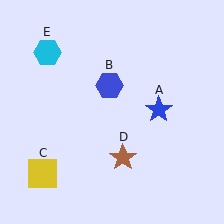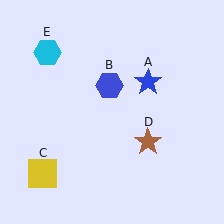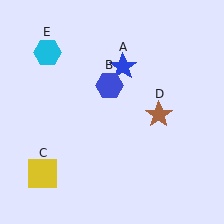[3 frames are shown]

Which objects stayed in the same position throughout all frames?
Blue hexagon (object B) and yellow square (object C) and cyan hexagon (object E) remained stationary.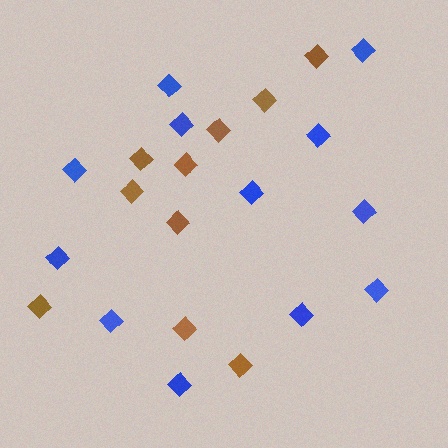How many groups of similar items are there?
There are 2 groups: one group of blue diamonds (12) and one group of brown diamonds (10).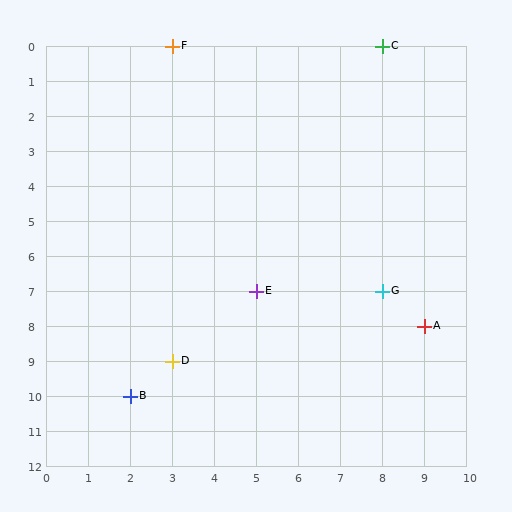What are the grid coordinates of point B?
Point B is at grid coordinates (2, 10).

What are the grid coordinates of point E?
Point E is at grid coordinates (5, 7).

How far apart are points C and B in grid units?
Points C and B are 6 columns and 10 rows apart (about 11.7 grid units diagonally).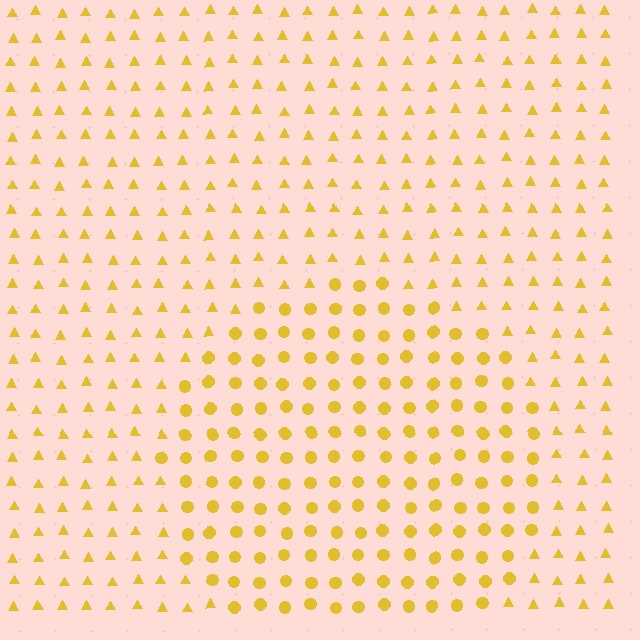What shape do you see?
I see a circle.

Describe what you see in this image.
The image is filled with small yellow elements arranged in a uniform grid. A circle-shaped region contains circles, while the surrounding area contains triangles. The boundary is defined purely by the change in element shape.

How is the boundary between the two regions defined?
The boundary is defined by a change in element shape: circles inside vs. triangles outside. All elements share the same color and spacing.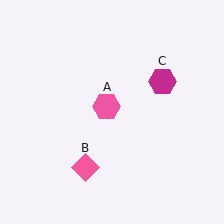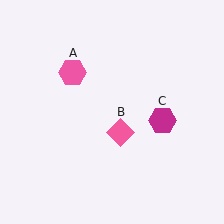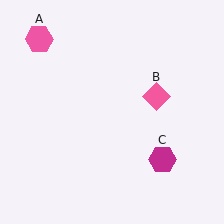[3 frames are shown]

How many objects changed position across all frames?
3 objects changed position: pink hexagon (object A), pink diamond (object B), magenta hexagon (object C).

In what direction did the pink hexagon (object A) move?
The pink hexagon (object A) moved up and to the left.